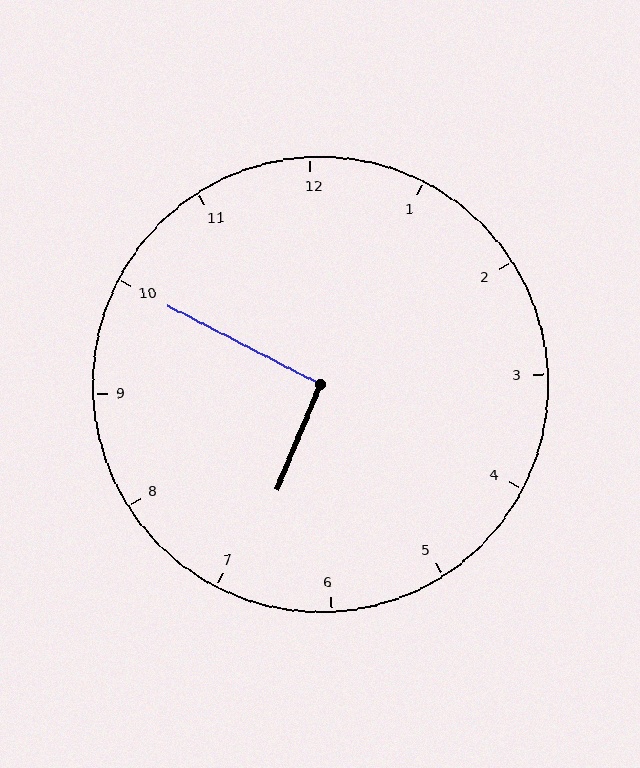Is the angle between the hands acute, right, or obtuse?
It is right.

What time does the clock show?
6:50.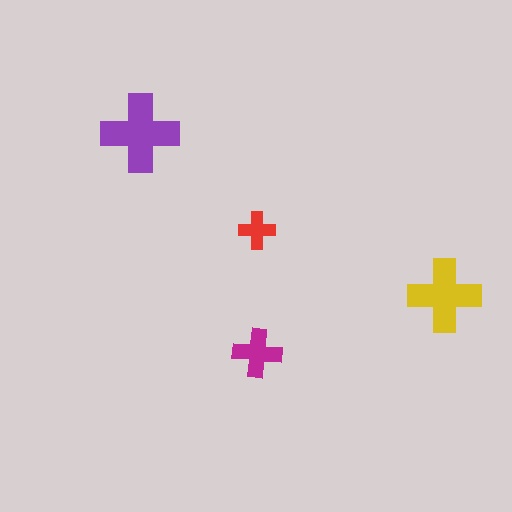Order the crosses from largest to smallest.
the purple one, the yellow one, the magenta one, the red one.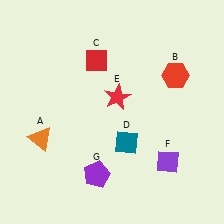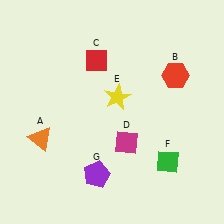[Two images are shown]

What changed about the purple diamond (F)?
In Image 1, F is purple. In Image 2, it changed to green.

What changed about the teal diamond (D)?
In Image 1, D is teal. In Image 2, it changed to magenta.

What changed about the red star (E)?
In Image 1, E is red. In Image 2, it changed to yellow.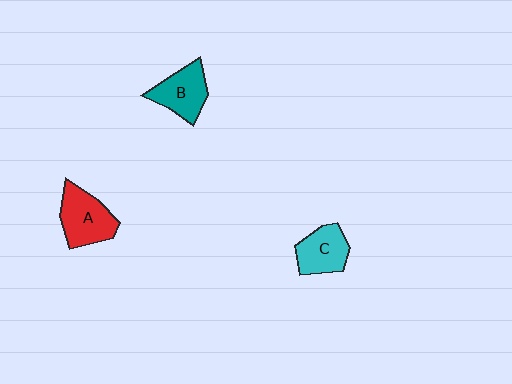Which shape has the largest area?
Shape A (red).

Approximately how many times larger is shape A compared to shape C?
Approximately 1.2 times.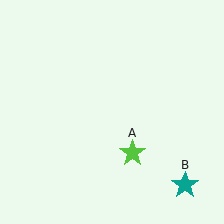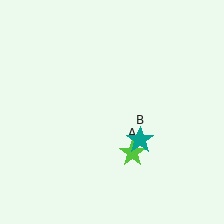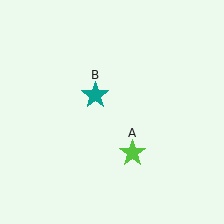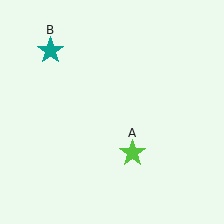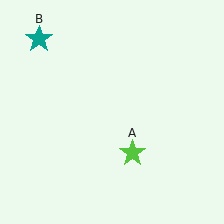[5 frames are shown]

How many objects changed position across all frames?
1 object changed position: teal star (object B).